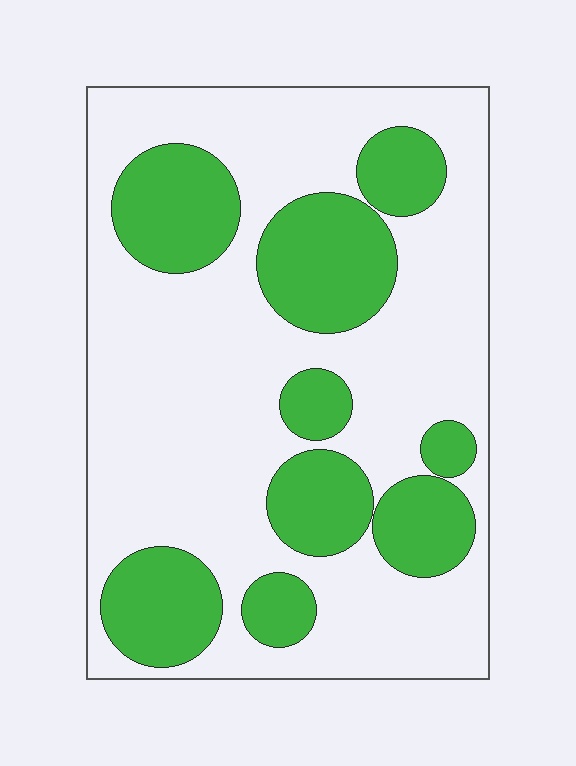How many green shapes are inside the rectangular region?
9.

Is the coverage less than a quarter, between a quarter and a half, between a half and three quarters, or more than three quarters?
Between a quarter and a half.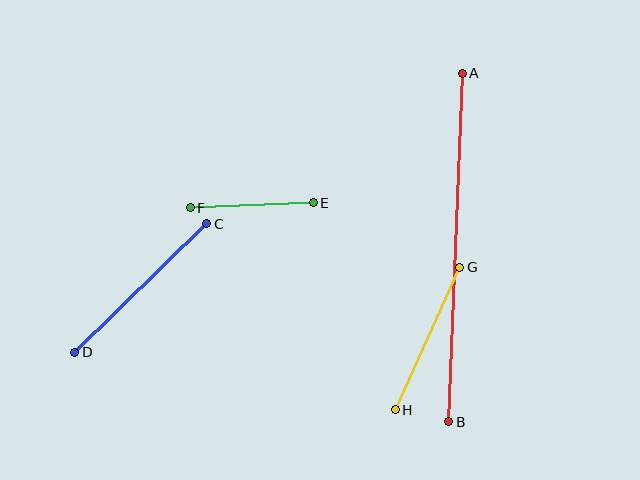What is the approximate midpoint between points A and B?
The midpoint is at approximately (455, 248) pixels.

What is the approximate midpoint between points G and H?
The midpoint is at approximately (428, 339) pixels.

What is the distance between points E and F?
The distance is approximately 123 pixels.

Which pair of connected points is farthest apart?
Points A and B are farthest apart.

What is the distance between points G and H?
The distance is approximately 156 pixels.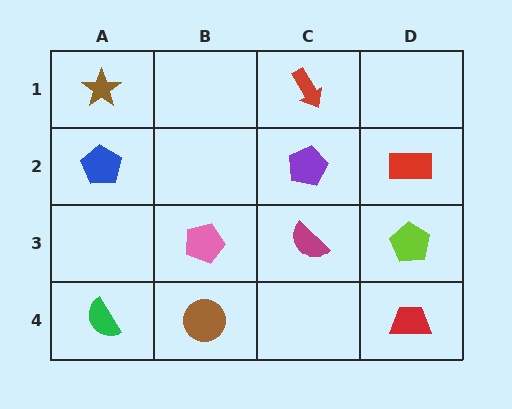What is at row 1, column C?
A red arrow.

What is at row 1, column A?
A brown star.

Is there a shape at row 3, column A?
No, that cell is empty.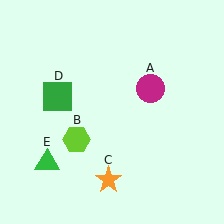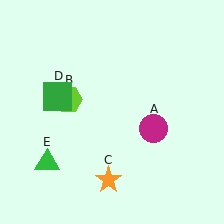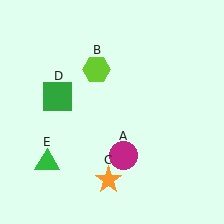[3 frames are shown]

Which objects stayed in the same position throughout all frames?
Orange star (object C) and green square (object D) and green triangle (object E) remained stationary.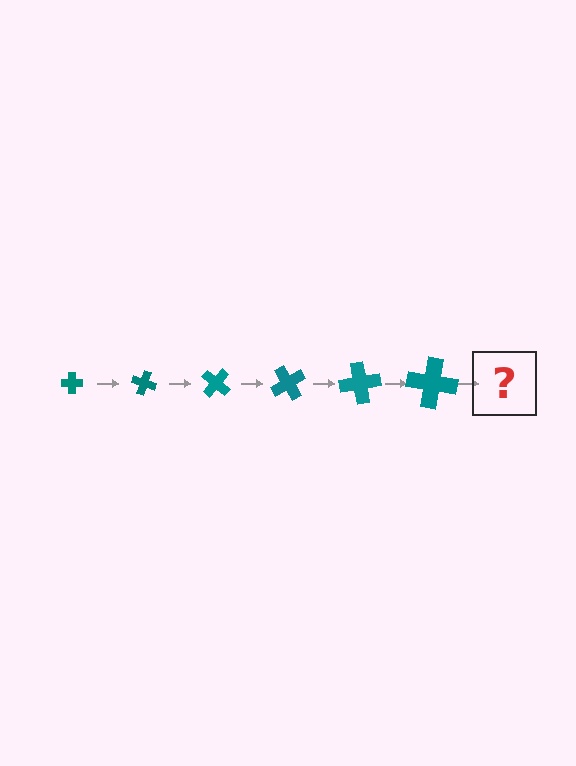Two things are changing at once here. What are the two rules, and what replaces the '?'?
The two rules are that the cross grows larger each step and it rotates 20 degrees each step. The '?' should be a cross, larger than the previous one and rotated 120 degrees from the start.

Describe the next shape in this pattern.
It should be a cross, larger than the previous one and rotated 120 degrees from the start.